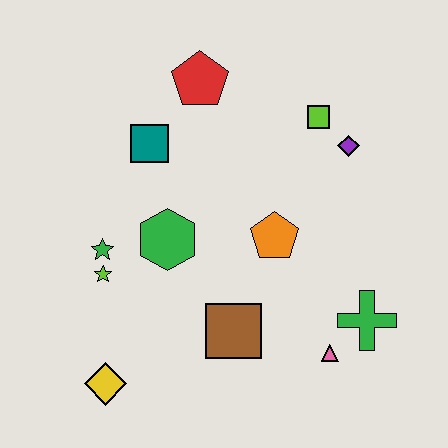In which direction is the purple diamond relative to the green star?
The purple diamond is to the right of the green star.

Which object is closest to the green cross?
The pink triangle is closest to the green cross.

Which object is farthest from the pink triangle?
The red pentagon is farthest from the pink triangle.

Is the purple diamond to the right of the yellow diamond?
Yes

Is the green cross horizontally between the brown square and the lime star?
No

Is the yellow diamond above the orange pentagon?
No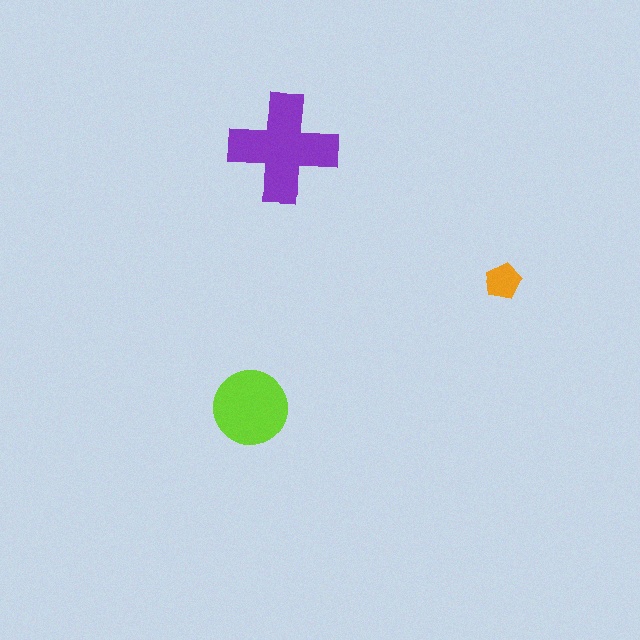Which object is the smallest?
The orange pentagon.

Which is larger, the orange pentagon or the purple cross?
The purple cross.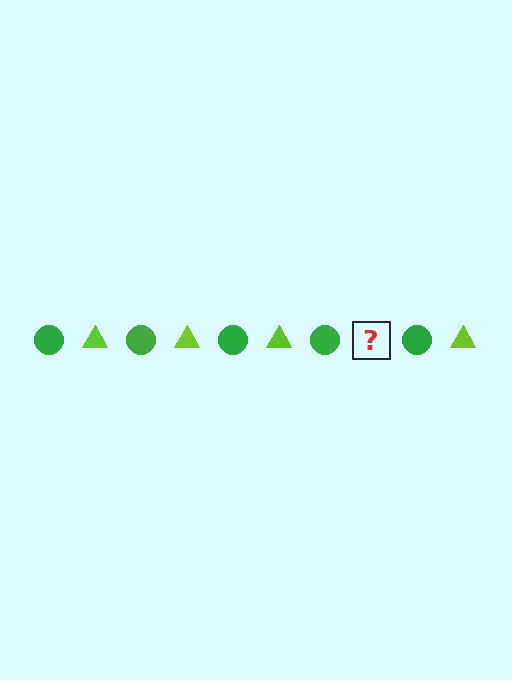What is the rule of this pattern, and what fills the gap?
The rule is that the pattern alternates between green circle and lime triangle. The gap should be filled with a lime triangle.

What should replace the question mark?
The question mark should be replaced with a lime triangle.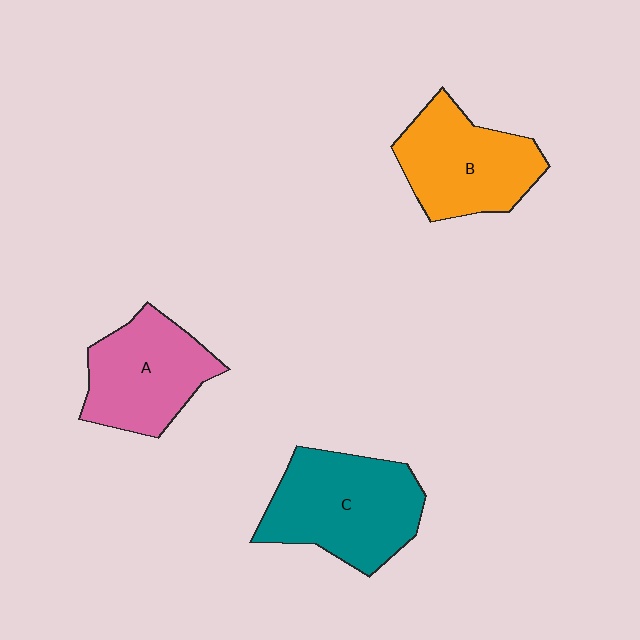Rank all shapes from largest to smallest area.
From largest to smallest: C (teal), B (orange), A (pink).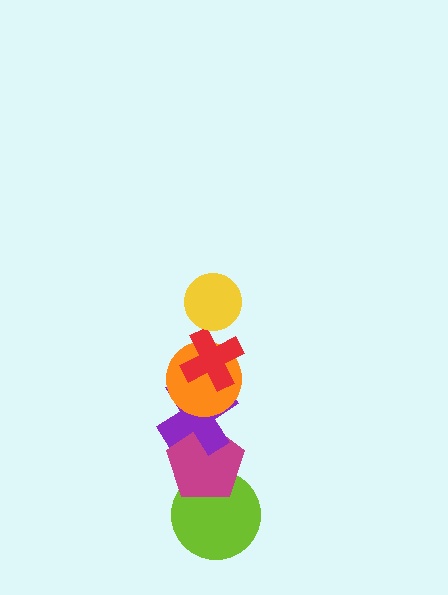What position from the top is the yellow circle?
The yellow circle is 1st from the top.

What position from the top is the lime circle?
The lime circle is 6th from the top.